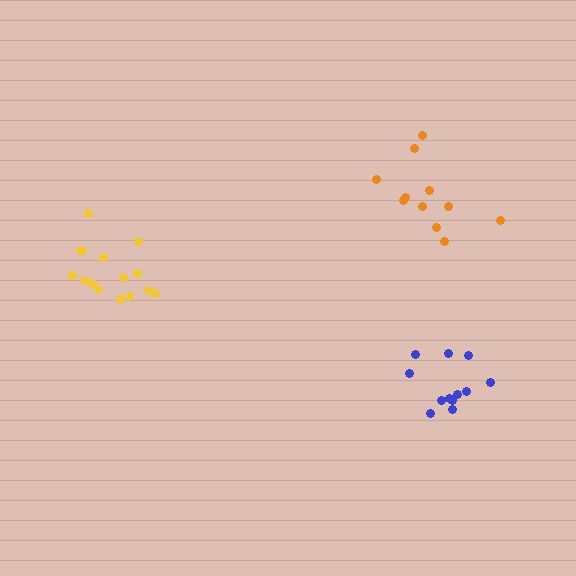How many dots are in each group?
Group 1: 15 dots, Group 2: 12 dots, Group 3: 11 dots (38 total).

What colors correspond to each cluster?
The clusters are colored: yellow, blue, orange.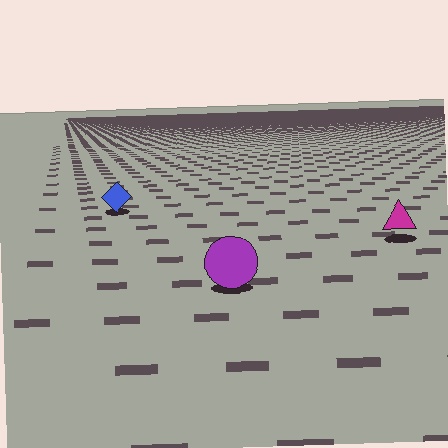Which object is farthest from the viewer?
The blue diamond is farthest from the viewer. It appears smaller and the ground texture around it is denser.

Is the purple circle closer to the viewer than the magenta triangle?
Yes. The purple circle is closer — you can tell from the texture gradient: the ground texture is coarser near it.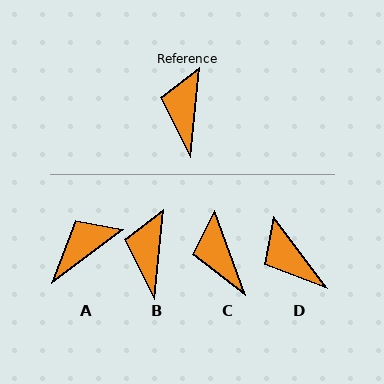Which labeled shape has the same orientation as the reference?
B.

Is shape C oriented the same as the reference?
No, it is off by about 26 degrees.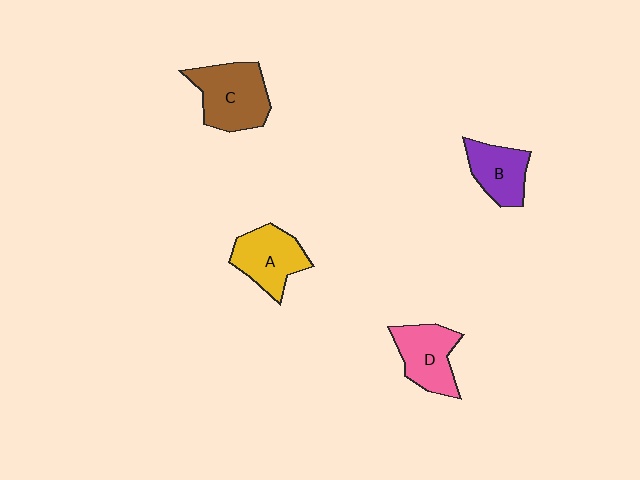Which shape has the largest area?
Shape C (brown).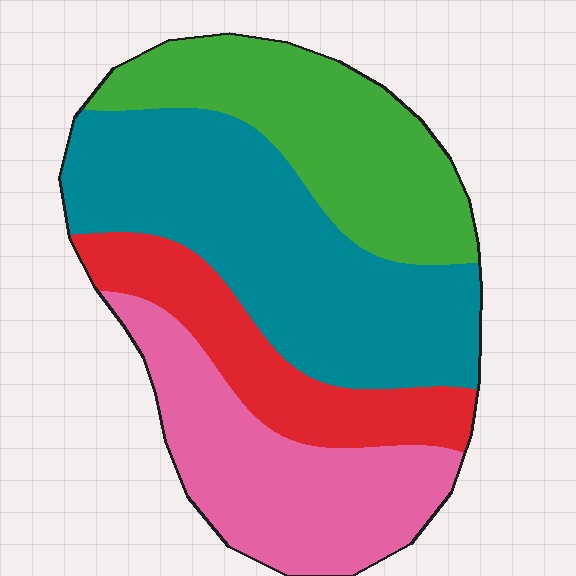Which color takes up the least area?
Red, at roughly 15%.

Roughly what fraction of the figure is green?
Green covers 24% of the figure.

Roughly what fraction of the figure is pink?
Pink takes up about one quarter (1/4) of the figure.